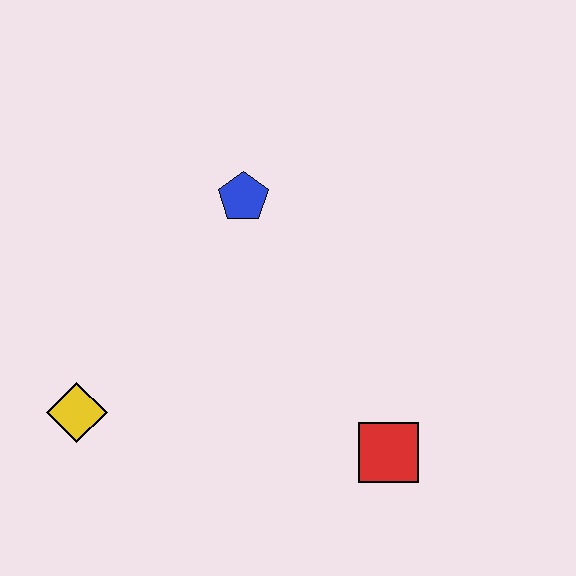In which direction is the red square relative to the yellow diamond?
The red square is to the right of the yellow diamond.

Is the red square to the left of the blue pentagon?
No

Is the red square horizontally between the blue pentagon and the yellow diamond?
No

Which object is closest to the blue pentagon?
The yellow diamond is closest to the blue pentagon.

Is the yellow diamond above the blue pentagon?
No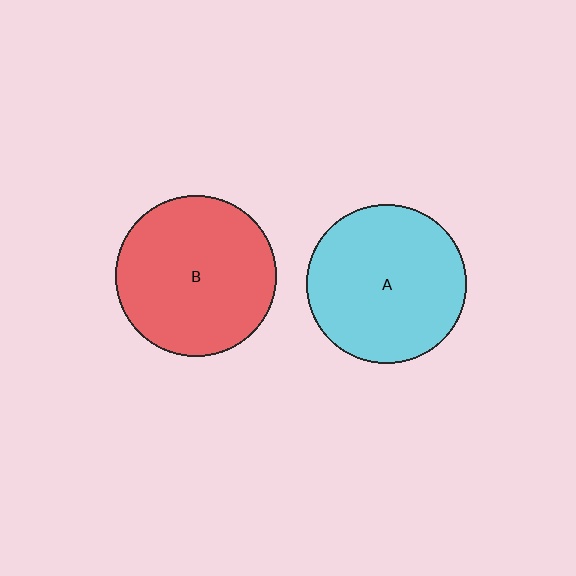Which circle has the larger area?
Circle B (red).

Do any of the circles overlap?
No, none of the circles overlap.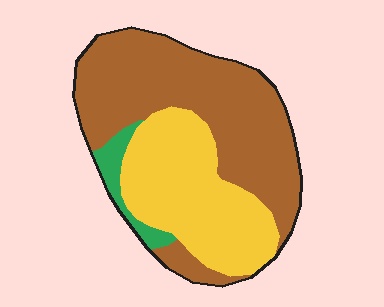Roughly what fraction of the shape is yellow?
Yellow takes up about three eighths (3/8) of the shape.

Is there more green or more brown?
Brown.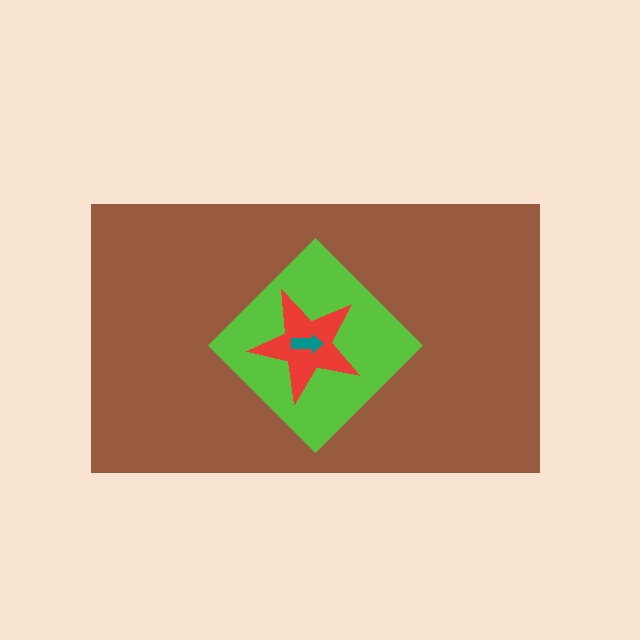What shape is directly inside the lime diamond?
The red star.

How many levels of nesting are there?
4.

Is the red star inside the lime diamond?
Yes.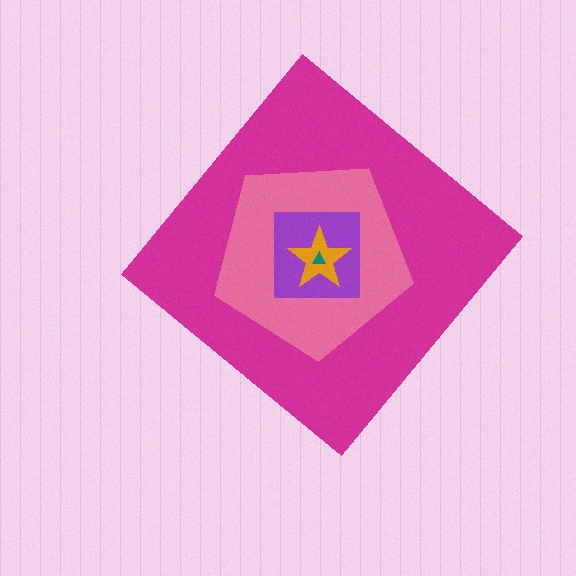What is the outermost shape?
The magenta diamond.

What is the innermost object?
The teal triangle.